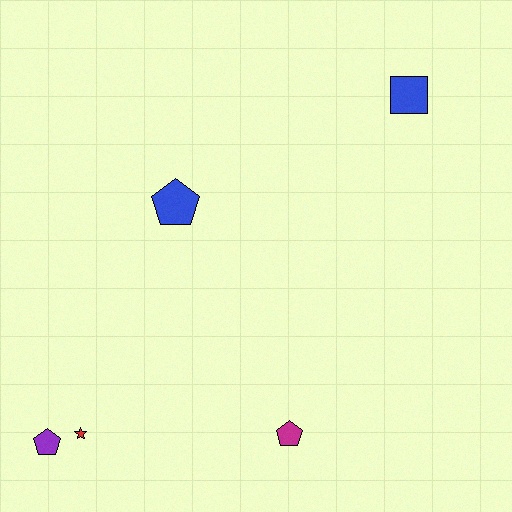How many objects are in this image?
There are 5 objects.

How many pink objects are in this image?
There are no pink objects.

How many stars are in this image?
There is 1 star.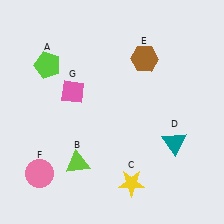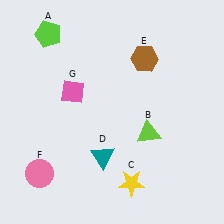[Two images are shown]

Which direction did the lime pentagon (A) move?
The lime pentagon (A) moved up.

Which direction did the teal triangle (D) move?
The teal triangle (D) moved left.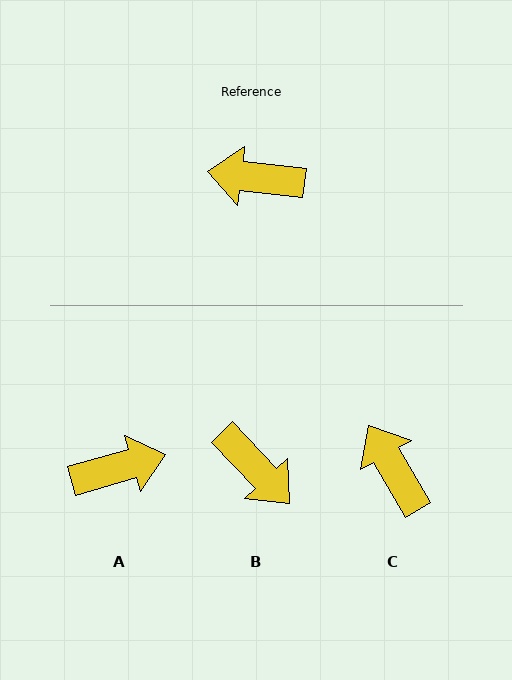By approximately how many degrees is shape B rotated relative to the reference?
Approximately 140 degrees counter-clockwise.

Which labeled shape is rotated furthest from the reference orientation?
A, about 158 degrees away.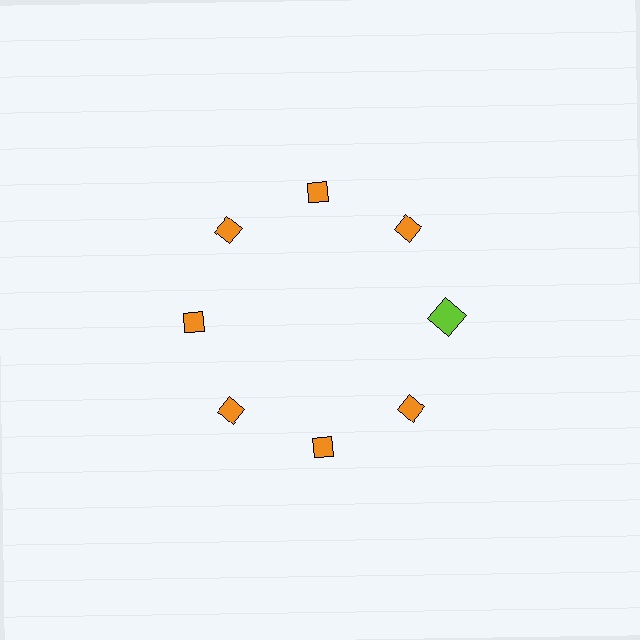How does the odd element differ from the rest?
It differs in both color (lime instead of orange) and shape (square instead of diamond).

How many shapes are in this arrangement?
There are 8 shapes arranged in a ring pattern.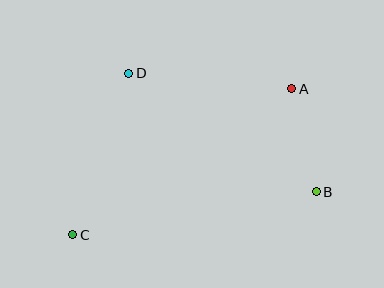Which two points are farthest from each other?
Points A and C are farthest from each other.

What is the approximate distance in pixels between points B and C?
The distance between B and C is approximately 247 pixels.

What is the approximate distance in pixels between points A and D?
The distance between A and D is approximately 164 pixels.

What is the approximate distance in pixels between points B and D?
The distance between B and D is approximately 222 pixels.